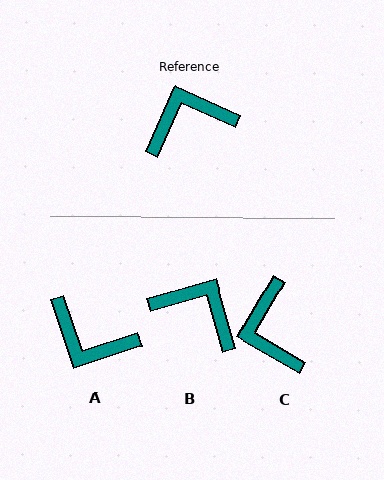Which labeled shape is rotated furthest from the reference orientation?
A, about 133 degrees away.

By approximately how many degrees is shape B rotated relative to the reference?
Approximately 50 degrees clockwise.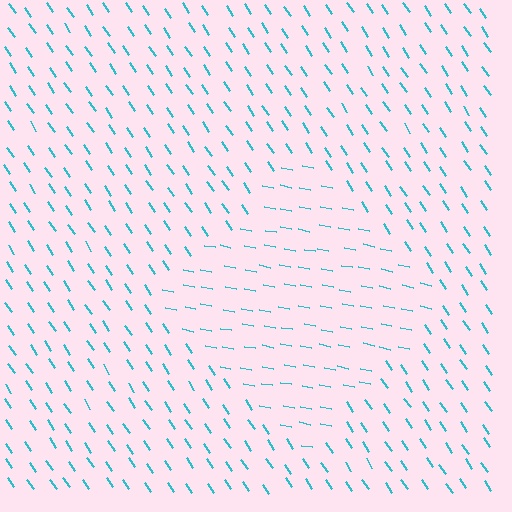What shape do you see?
I see a diamond.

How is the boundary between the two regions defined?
The boundary is defined purely by a change in line orientation (approximately 45 degrees difference). All lines are the same color and thickness.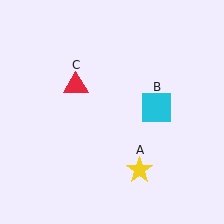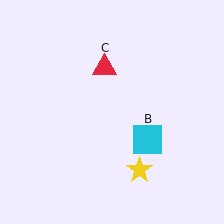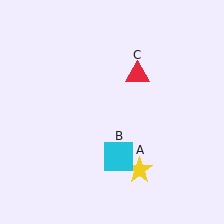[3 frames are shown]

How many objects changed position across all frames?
2 objects changed position: cyan square (object B), red triangle (object C).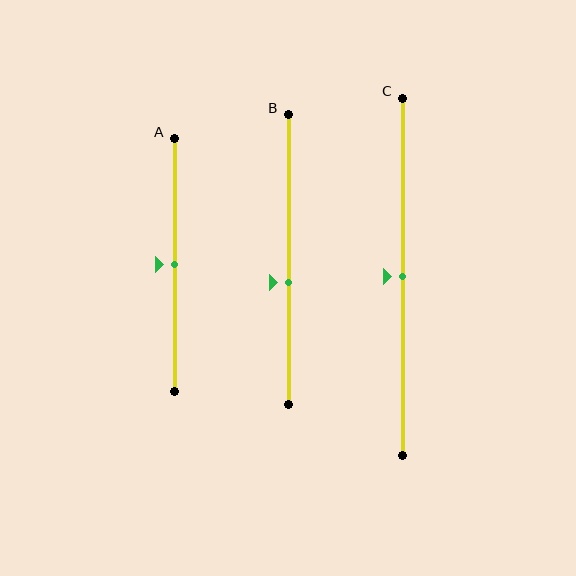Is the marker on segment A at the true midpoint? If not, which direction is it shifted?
Yes, the marker on segment A is at the true midpoint.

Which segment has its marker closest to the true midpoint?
Segment A has its marker closest to the true midpoint.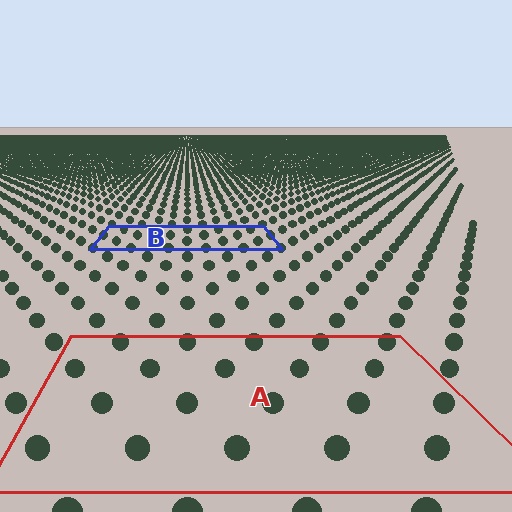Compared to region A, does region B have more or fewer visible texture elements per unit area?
Region B has more texture elements per unit area — they are packed more densely because it is farther away.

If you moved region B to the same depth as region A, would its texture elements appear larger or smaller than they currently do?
They would appear larger. At a closer depth, the same texture elements are projected at a bigger on-screen size.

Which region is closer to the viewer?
Region A is closer. The texture elements there are larger and more spread out.